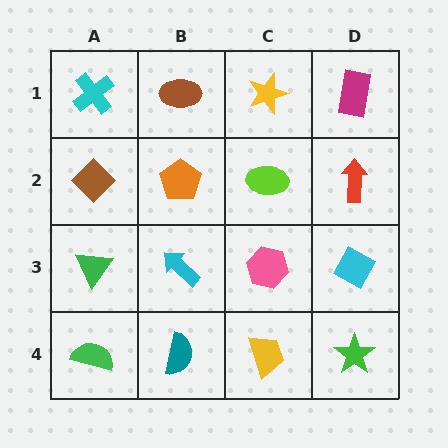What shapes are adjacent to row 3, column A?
A brown diamond (row 2, column A), a green semicircle (row 4, column A), a cyan arrow (row 3, column B).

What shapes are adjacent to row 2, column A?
A cyan cross (row 1, column A), a green triangle (row 3, column A), an orange pentagon (row 2, column B).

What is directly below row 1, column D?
A red arrow.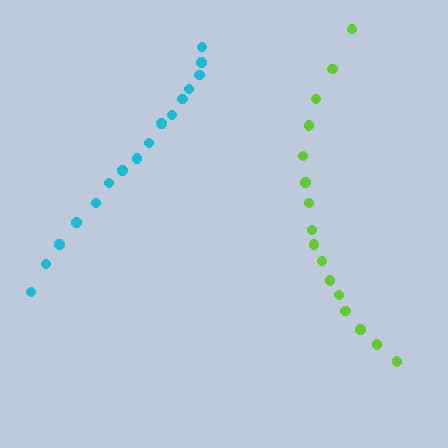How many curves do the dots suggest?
There are 2 distinct paths.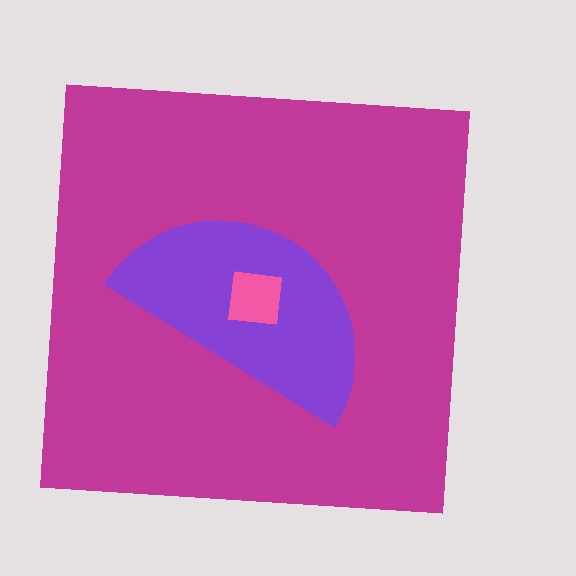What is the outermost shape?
The magenta square.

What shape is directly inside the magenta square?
The purple semicircle.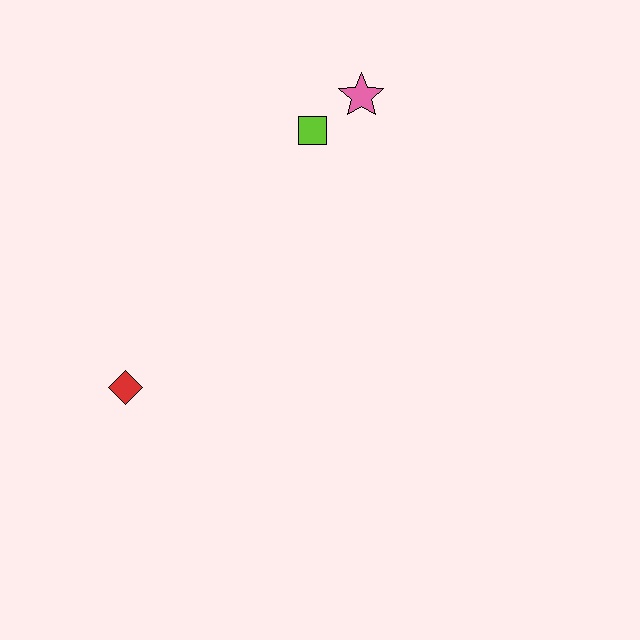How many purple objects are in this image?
There are no purple objects.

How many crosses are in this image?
There are no crosses.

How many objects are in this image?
There are 3 objects.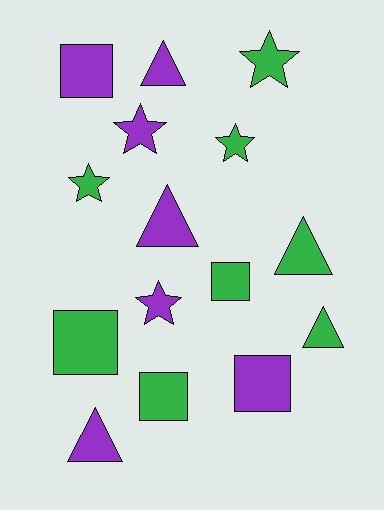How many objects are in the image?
There are 15 objects.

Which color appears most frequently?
Green, with 8 objects.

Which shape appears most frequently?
Square, with 5 objects.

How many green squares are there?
There are 3 green squares.